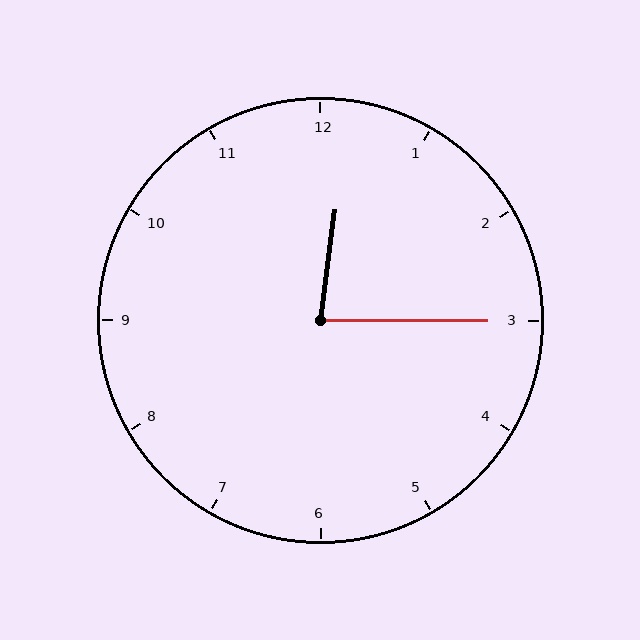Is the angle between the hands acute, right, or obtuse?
It is acute.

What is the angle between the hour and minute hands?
Approximately 82 degrees.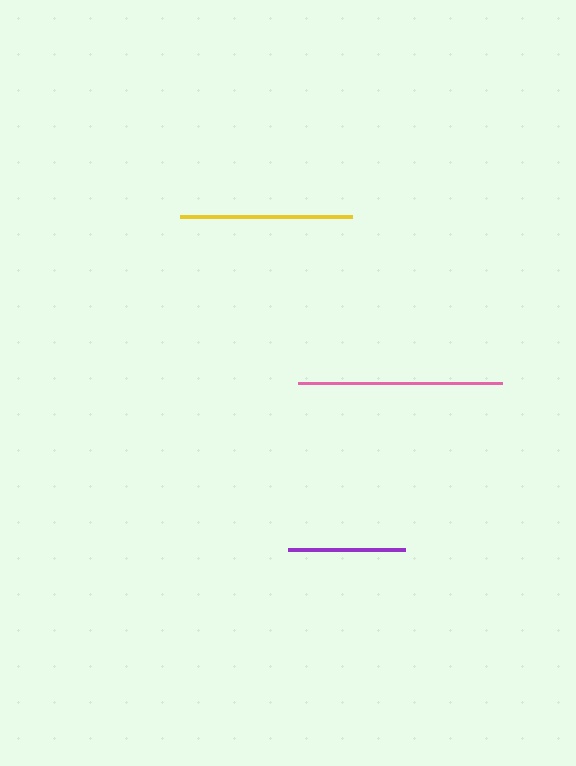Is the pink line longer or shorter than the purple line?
The pink line is longer than the purple line.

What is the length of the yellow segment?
The yellow segment is approximately 172 pixels long.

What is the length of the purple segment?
The purple segment is approximately 117 pixels long.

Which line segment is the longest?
The pink line is the longest at approximately 204 pixels.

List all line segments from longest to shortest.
From longest to shortest: pink, yellow, purple.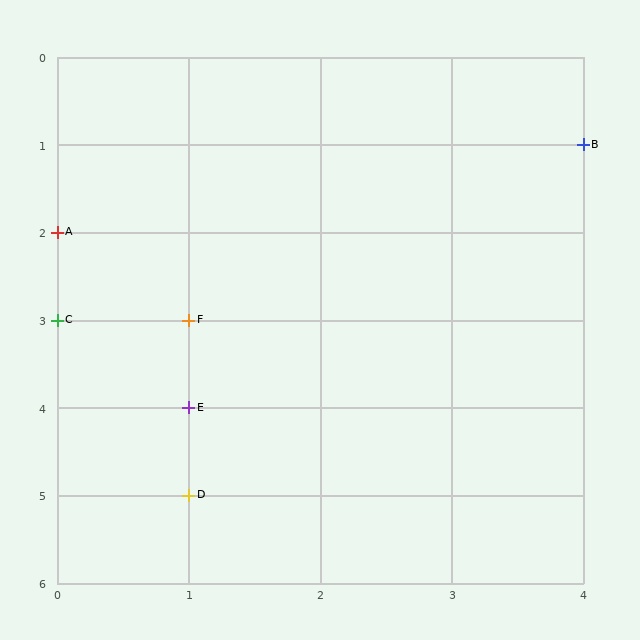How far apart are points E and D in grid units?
Points E and D are 1 row apart.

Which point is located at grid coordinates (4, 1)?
Point B is at (4, 1).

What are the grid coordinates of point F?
Point F is at grid coordinates (1, 3).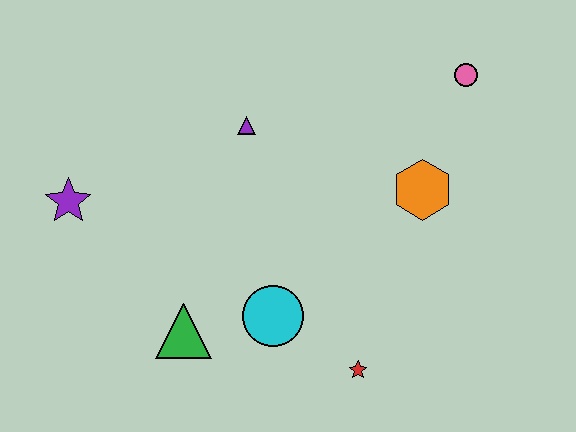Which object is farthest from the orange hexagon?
The purple star is farthest from the orange hexagon.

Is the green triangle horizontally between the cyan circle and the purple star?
Yes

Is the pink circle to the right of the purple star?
Yes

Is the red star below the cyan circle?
Yes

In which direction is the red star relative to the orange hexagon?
The red star is below the orange hexagon.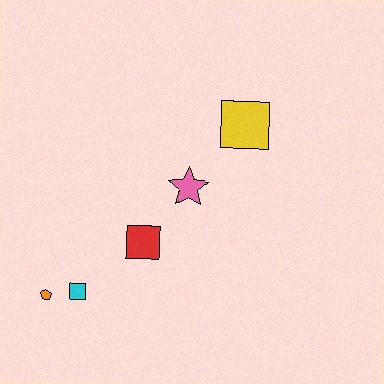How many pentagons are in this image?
There is 1 pentagon.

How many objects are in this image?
There are 5 objects.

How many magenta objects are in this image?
There are no magenta objects.